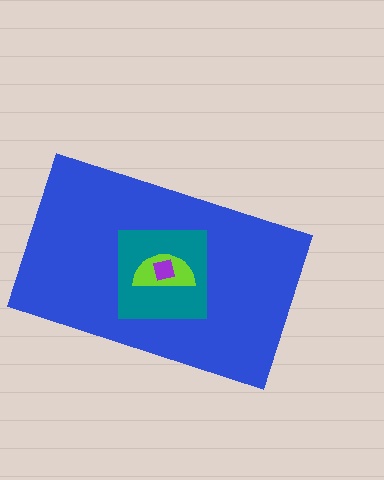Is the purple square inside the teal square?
Yes.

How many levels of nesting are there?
4.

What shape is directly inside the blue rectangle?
The teal square.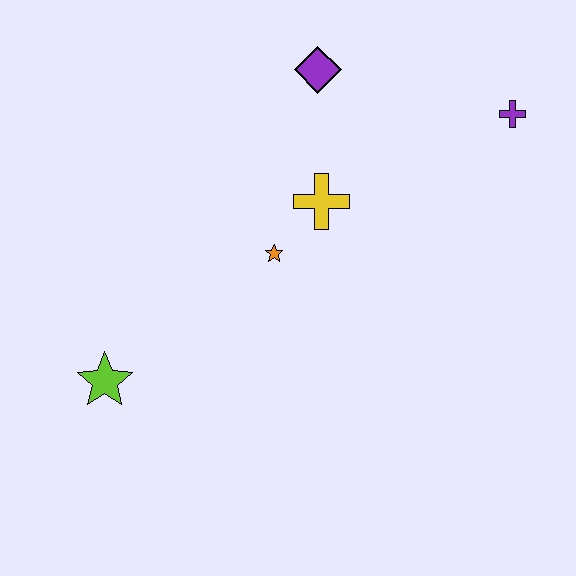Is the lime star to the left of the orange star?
Yes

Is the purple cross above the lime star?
Yes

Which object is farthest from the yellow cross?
The lime star is farthest from the yellow cross.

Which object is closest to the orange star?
The yellow cross is closest to the orange star.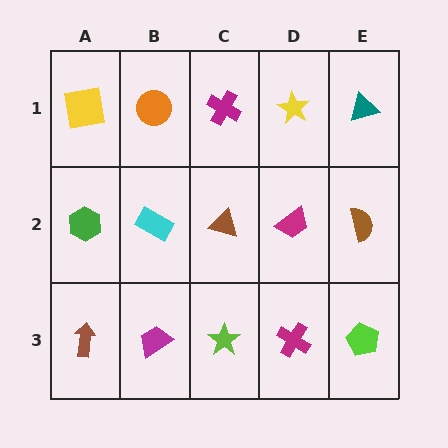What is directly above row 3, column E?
A brown semicircle.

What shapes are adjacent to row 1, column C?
A brown triangle (row 2, column C), an orange circle (row 1, column B), a yellow star (row 1, column D).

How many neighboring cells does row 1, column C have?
3.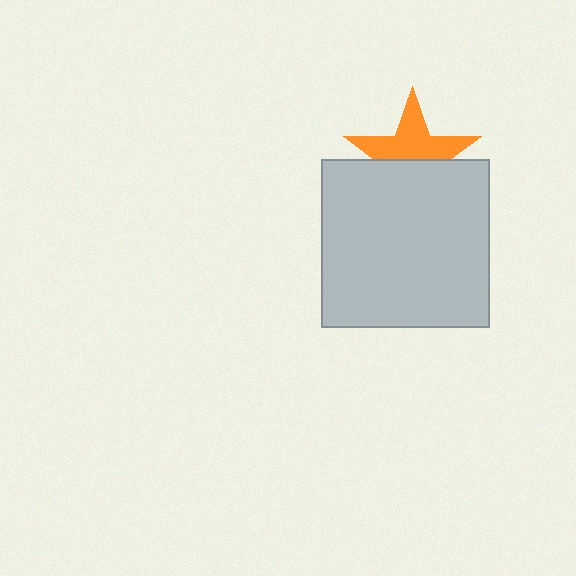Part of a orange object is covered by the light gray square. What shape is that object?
It is a star.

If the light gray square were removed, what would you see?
You would see the complete orange star.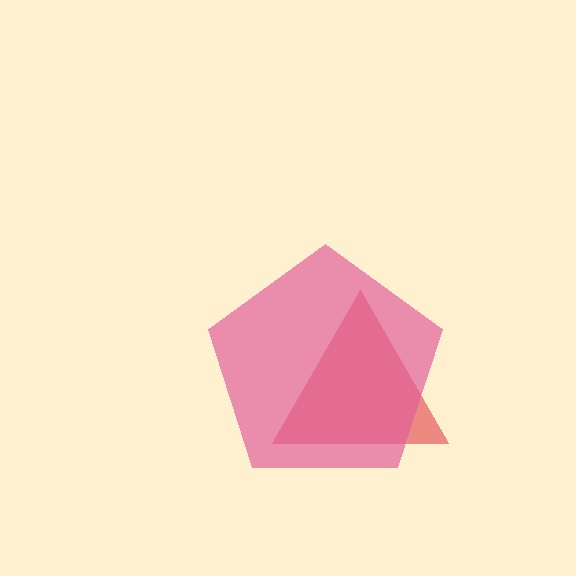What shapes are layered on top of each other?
The layered shapes are: a red triangle, a pink pentagon.